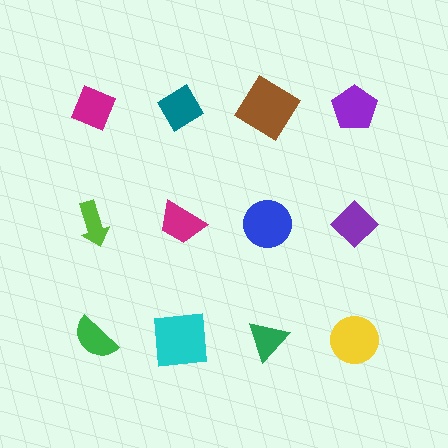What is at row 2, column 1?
A lime arrow.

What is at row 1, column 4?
A purple pentagon.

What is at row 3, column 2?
A cyan square.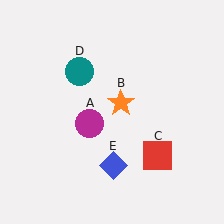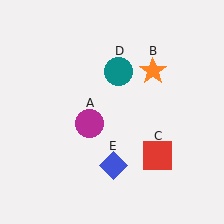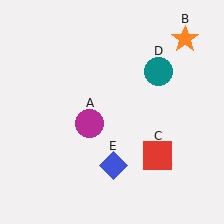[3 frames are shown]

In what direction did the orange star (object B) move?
The orange star (object B) moved up and to the right.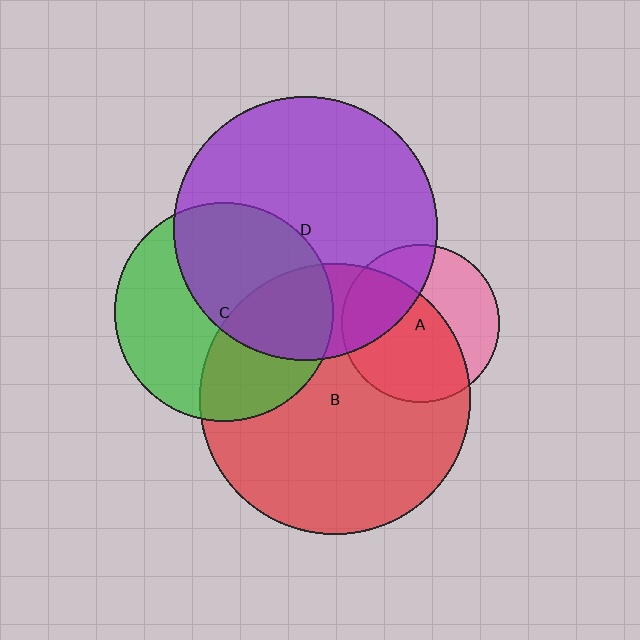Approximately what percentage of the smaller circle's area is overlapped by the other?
Approximately 60%.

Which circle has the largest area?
Circle B (red).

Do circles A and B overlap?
Yes.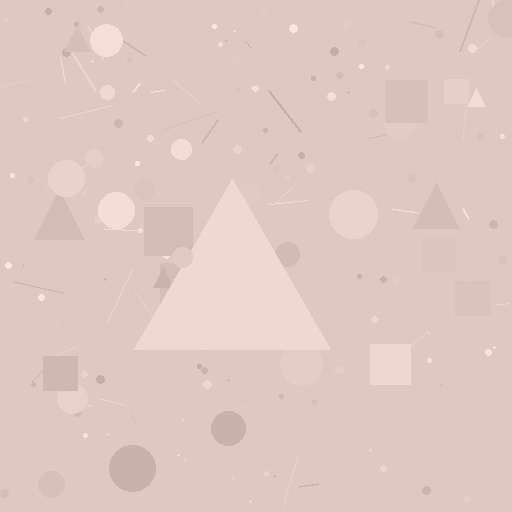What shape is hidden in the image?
A triangle is hidden in the image.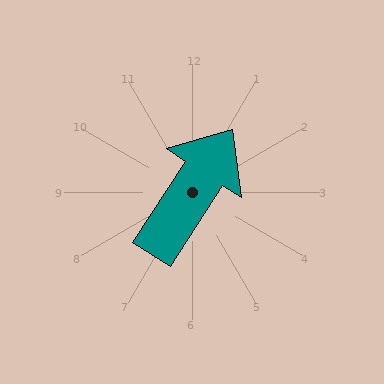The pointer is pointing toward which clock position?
Roughly 1 o'clock.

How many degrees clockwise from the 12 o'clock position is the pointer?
Approximately 33 degrees.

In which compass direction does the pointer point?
Northeast.